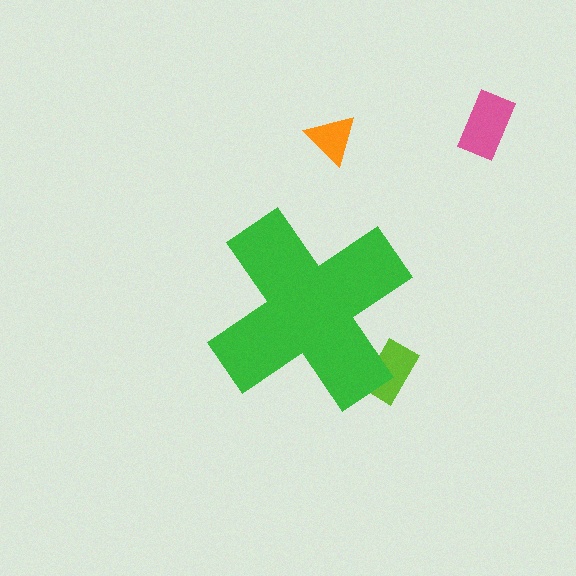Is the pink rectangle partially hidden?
No, the pink rectangle is fully visible.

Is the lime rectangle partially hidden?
Yes, the lime rectangle is partially hidden behind the green cross.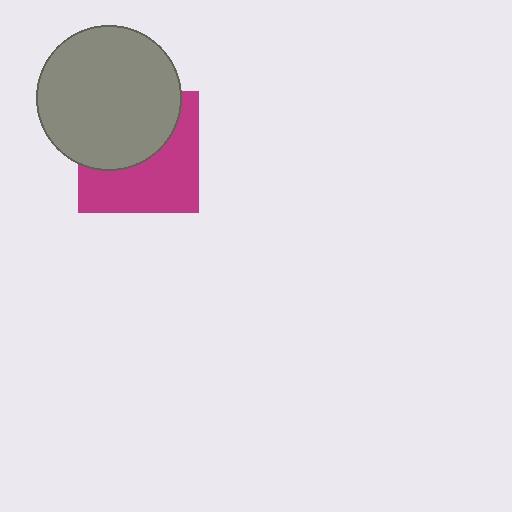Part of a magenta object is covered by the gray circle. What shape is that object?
It is a square.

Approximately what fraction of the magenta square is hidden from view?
Roughly 48% of the magenta square is hidden behind the gray circle.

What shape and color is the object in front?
The object in front is a gray circle.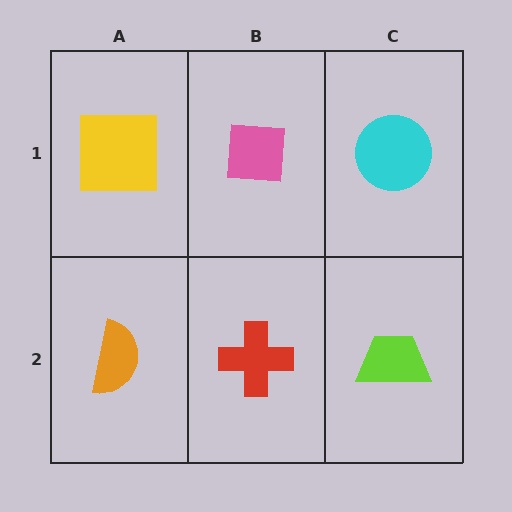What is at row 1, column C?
A cyan circle.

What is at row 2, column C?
A lime trapezoid.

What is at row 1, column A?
A yellow square.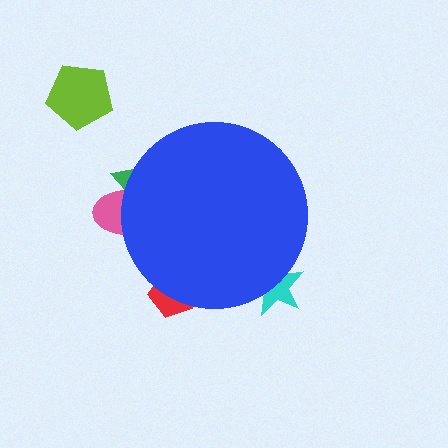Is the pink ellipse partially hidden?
Yes, the pink ellipse is partially hidden behind the blue circle.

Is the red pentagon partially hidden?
Yes, the red pentagon is partially hidden behind the blue circle.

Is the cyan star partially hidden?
Yes, the cyan star is partially hidden behind the blue circle.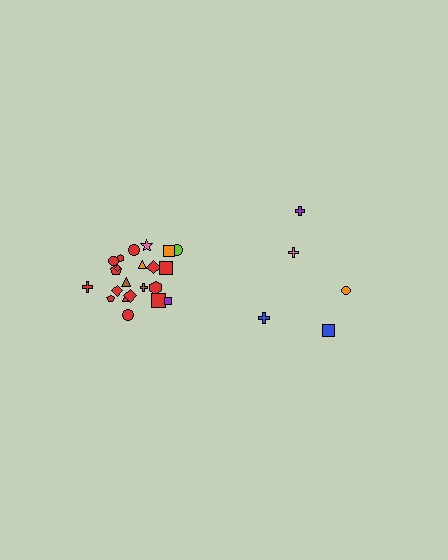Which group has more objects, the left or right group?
The left group.